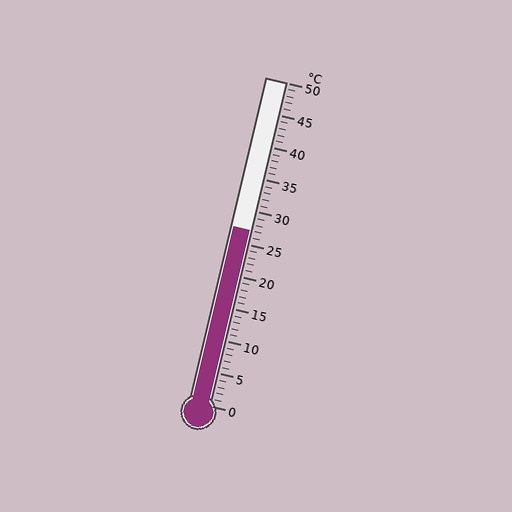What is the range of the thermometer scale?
The thermometer scale ranges from 0°C to 50°C.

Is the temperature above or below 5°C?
The temperature is above 5°C.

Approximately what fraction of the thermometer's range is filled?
The thermometer is filled to approximately 55% of its range.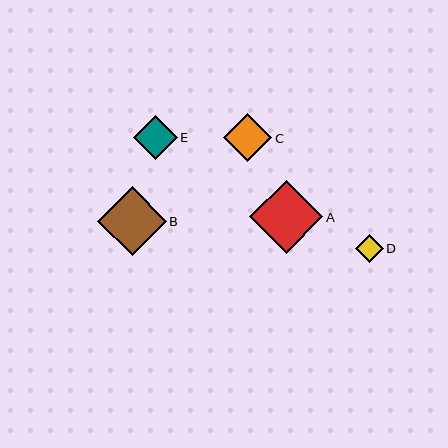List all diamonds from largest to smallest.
From largest to smallest: A, B, C, E, D.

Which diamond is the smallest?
Diamond D is the smallest with a size of approximately 28 pixels.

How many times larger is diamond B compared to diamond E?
Diamond B is approximately 1.6 times the size of diamond E.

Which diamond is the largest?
Diamond A is the largest with a size of approximately 73 pixels.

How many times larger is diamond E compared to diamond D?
Diamond E is approximately 1.6 times the size of diamond D.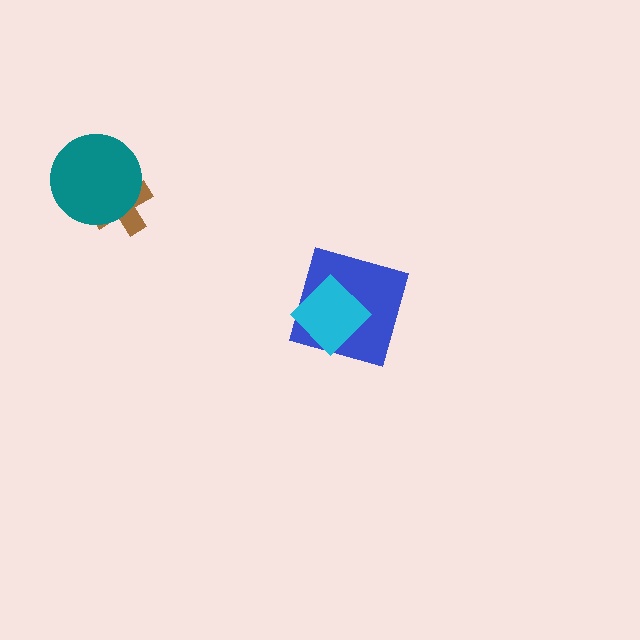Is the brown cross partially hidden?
Yes, it is partially covered by another shape.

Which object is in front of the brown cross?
The teal circle is in front of the brown cross.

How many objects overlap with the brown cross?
1 object overlaps with the brown cross.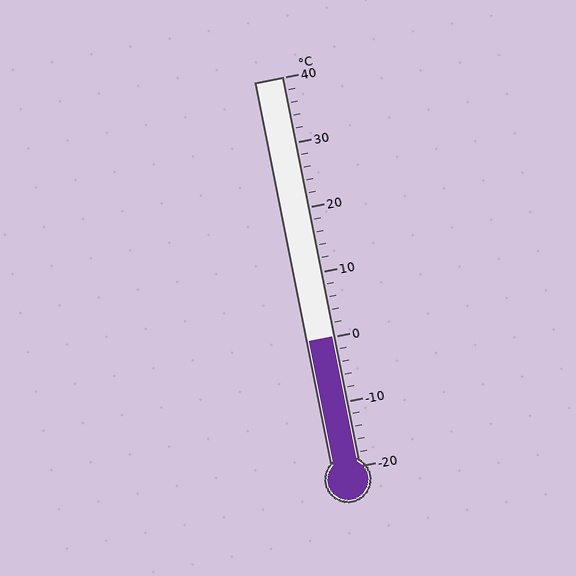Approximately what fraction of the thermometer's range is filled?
The thermometer is filled to approximately 35% of its range.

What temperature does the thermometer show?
The thermometer shows approximately 0°C.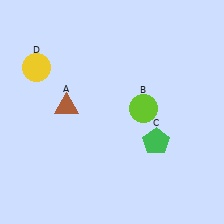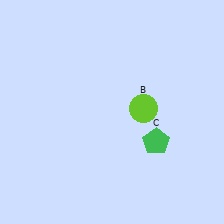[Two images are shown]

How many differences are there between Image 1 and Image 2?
There are 2 differences between the two images.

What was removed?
The brown triangle (A), the yellow circle (D) were removed in Image 2.